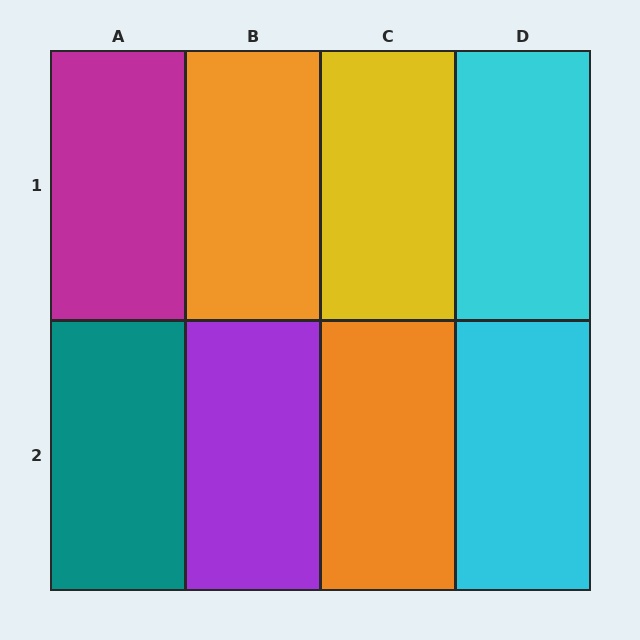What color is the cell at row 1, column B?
Orange.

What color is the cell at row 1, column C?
Yellow.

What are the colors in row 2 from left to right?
Teal, purple, orange, cyan.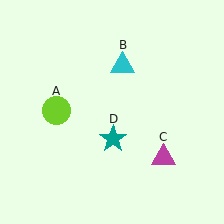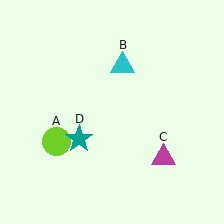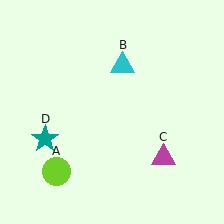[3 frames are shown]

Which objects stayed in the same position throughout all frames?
Cyan triangle (object B) and magenta triangle (object C) remained stationary.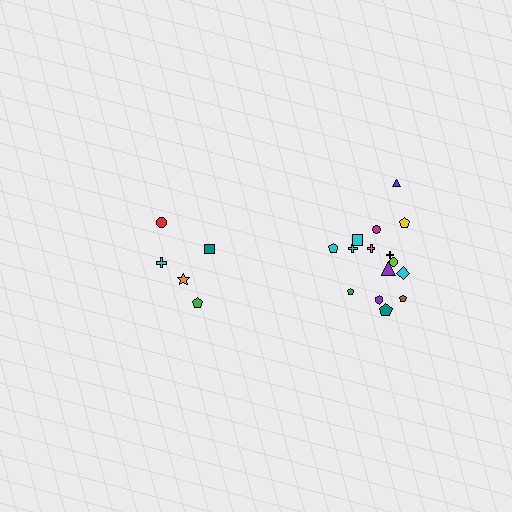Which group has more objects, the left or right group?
The right group.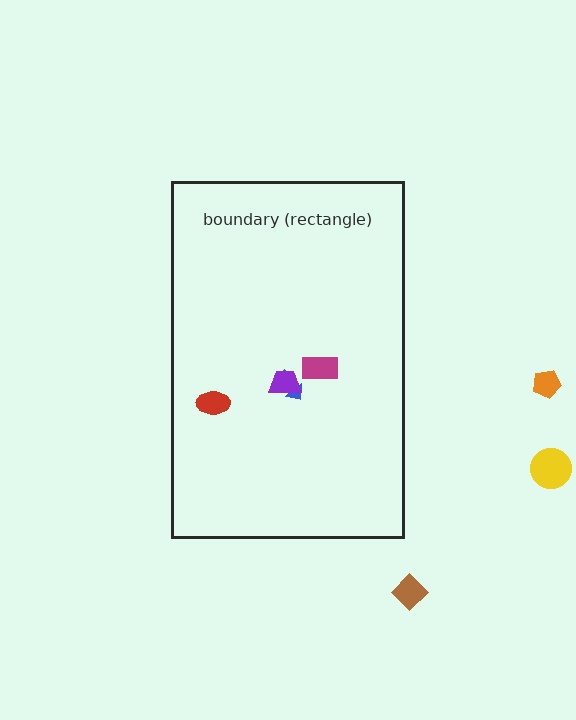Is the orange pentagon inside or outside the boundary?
Outside.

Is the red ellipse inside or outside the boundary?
Inside.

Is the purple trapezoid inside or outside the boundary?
Inside.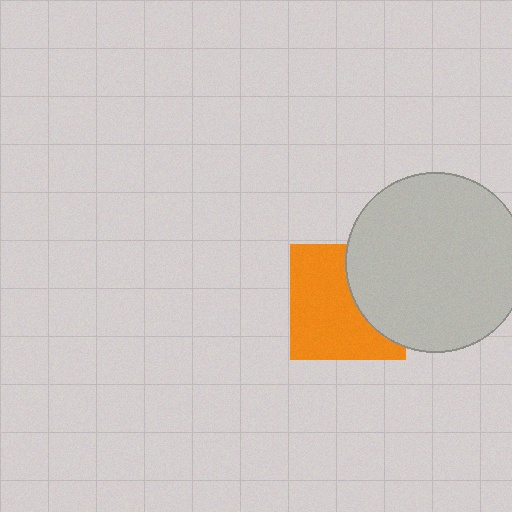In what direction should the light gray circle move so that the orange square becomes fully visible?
The light gray circle should move right. That is the shortest direction to clear the overlap and leave the orange square fully visible.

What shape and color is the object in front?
The object in front is a light gray circle.